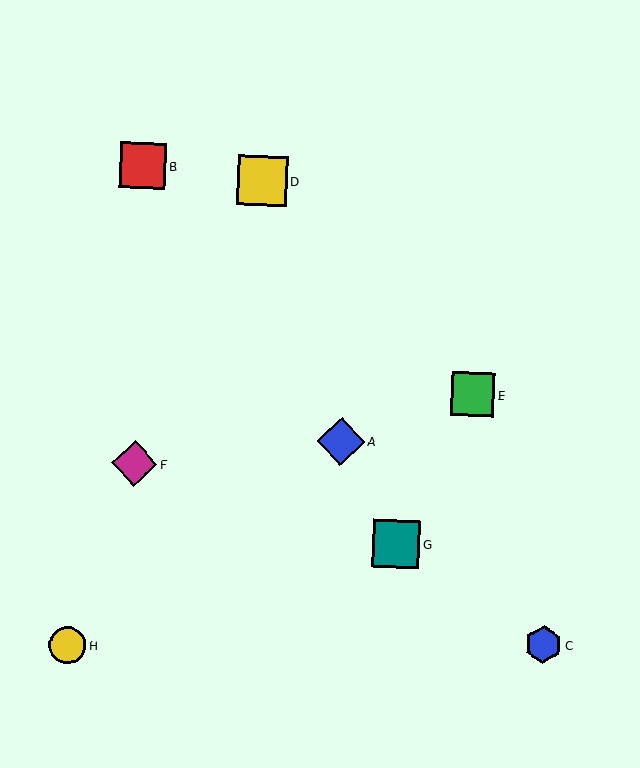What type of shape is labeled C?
Shape C is a blue hexagon.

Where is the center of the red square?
The center of the red square is at (143, 166).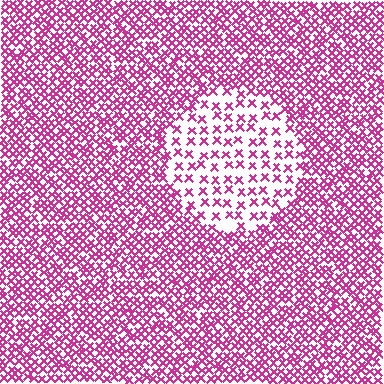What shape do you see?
I see a circle.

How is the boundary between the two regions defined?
The boundary is defined by a change in element density (approximately 2.4x ratio). All elements are the same color, size, and shape.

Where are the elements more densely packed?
The elements are more densely packed outside the circle boundary.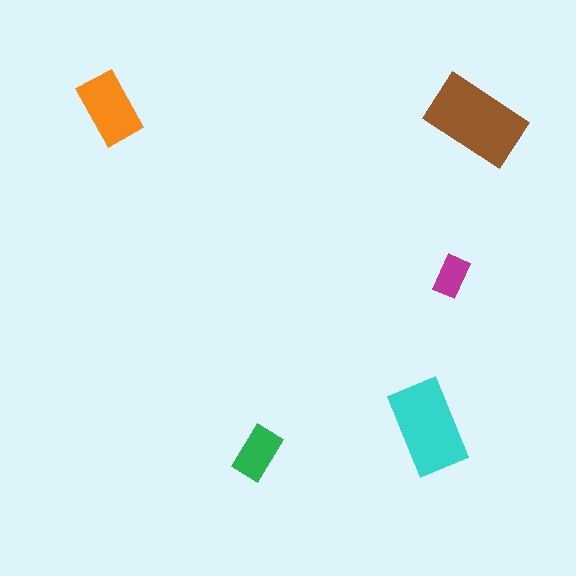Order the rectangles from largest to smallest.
the brown one, the cyan one, the orange one, the green one, the magenta one.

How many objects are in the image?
There are 5 objects in the image.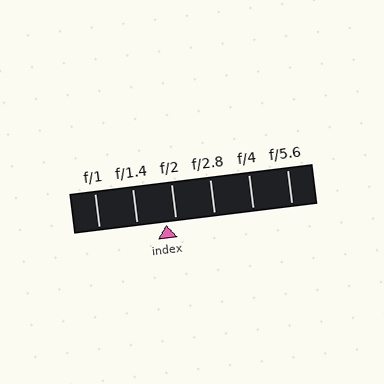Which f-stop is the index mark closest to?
The index mark is closest to f/2.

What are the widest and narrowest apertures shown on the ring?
The widest aperture shown is f/1 and the narrowest is f/5.6.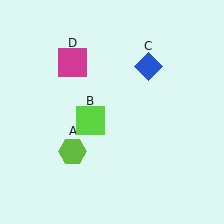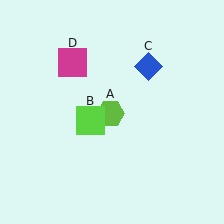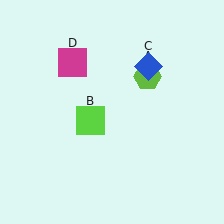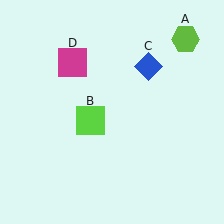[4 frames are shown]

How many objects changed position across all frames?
1 object changed position: lime hexagon (object A).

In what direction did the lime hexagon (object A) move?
The lime hexagon (object A) moved up and to the right.